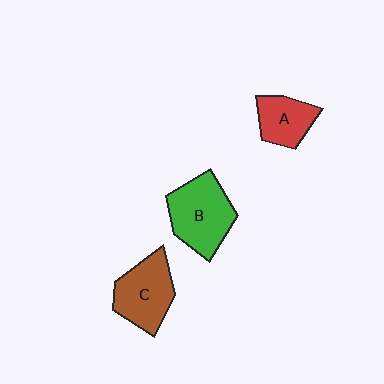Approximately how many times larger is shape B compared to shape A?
Approximately 1.6 times.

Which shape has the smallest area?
Shape A (red).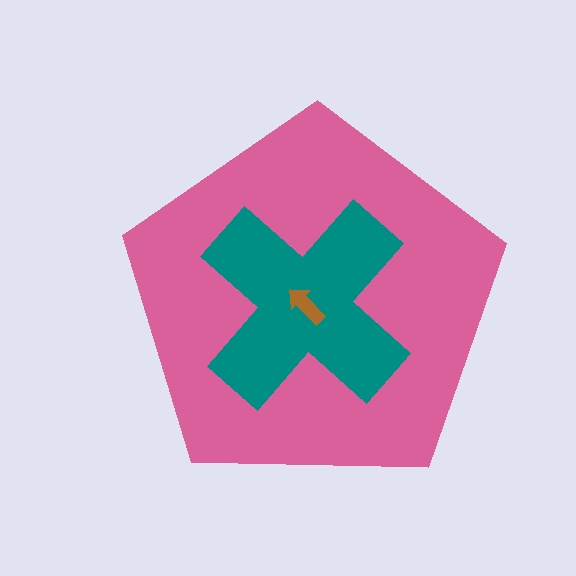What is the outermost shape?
The pink pentagon.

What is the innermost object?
The brown arrow.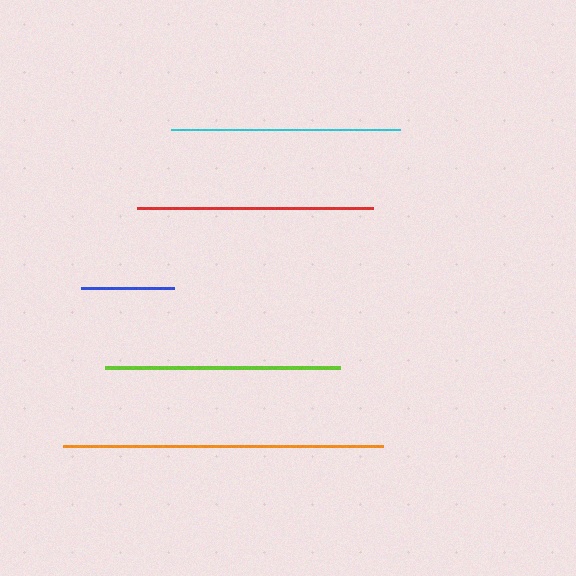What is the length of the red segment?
The red segment is approximately 237 pixels long.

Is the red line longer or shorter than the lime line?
The red line is longer than the lime line.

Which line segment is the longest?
The orange line is the longest at approximately 320 pixels.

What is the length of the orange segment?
The orange segment is approximately 320 pixels long.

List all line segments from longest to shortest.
From longest to shortest: orange, red, lime, cyan, blue.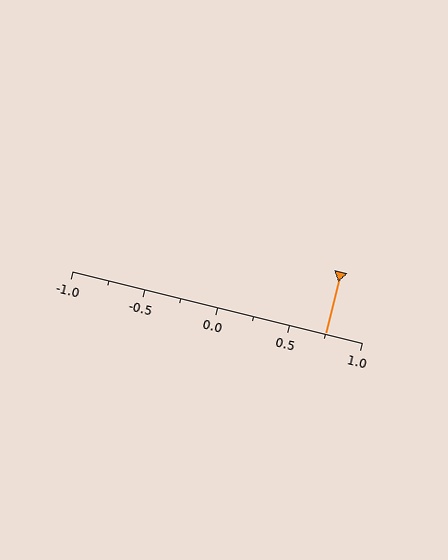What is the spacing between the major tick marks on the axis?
The major ticks are spaced 0.5 apart.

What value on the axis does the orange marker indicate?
The marker indicates approximately 0.75.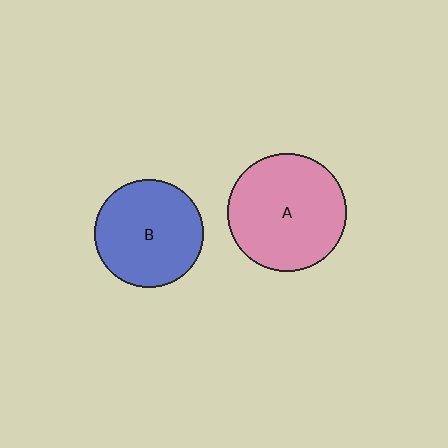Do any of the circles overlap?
No, none of the circles overlap.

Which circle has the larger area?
Circle A (pink).